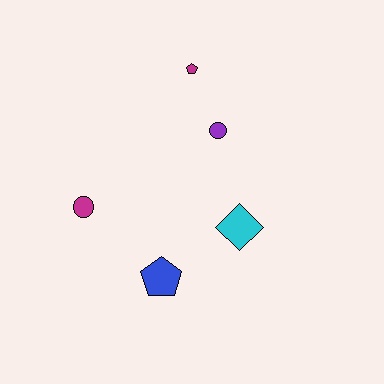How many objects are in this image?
There are 5 objects.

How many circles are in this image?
There are 2 circles.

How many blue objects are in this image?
There is 1 blue object.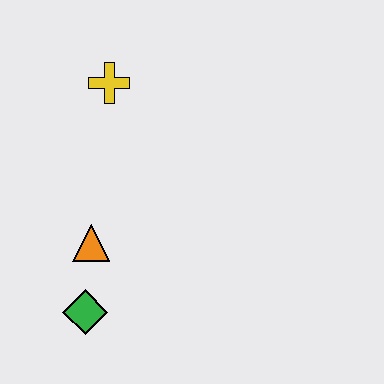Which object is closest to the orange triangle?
The green diamond is closest to the orange triangle.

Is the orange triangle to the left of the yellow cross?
Yes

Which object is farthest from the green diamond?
The yellow cross is farthest from the green diamond.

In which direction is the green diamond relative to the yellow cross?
The green diamond is below the yellow cross.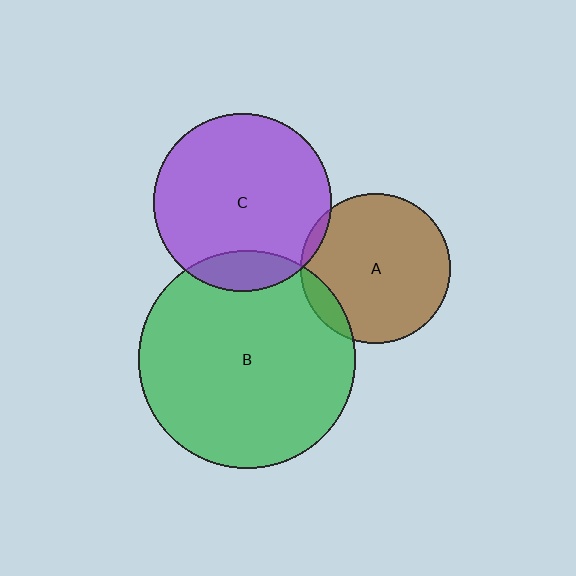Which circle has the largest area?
Circle B (green).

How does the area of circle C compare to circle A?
Approximately 1.4 times.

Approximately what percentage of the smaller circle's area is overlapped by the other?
Approximately 15%.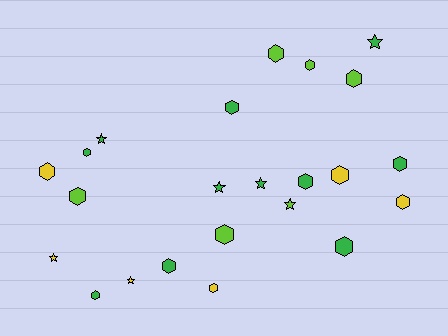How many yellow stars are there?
There are 2 yellow stars.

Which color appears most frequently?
Green, with 11 objects.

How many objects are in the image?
There are 23 objects.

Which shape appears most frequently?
Hexagon, with 16 objects.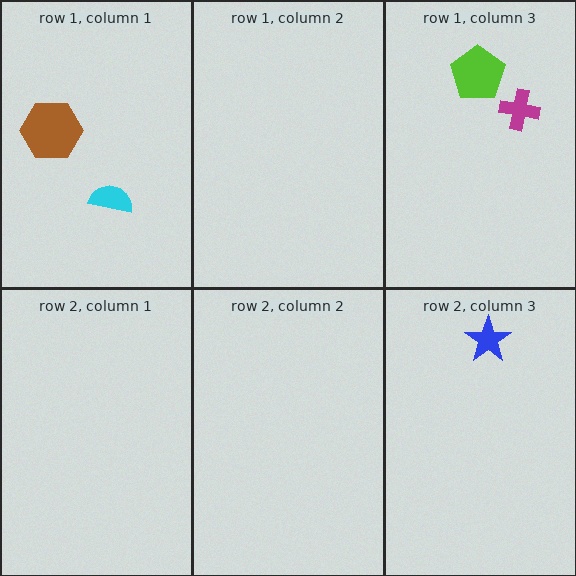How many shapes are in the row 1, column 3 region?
2.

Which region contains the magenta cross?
The row 1, column 3 region.